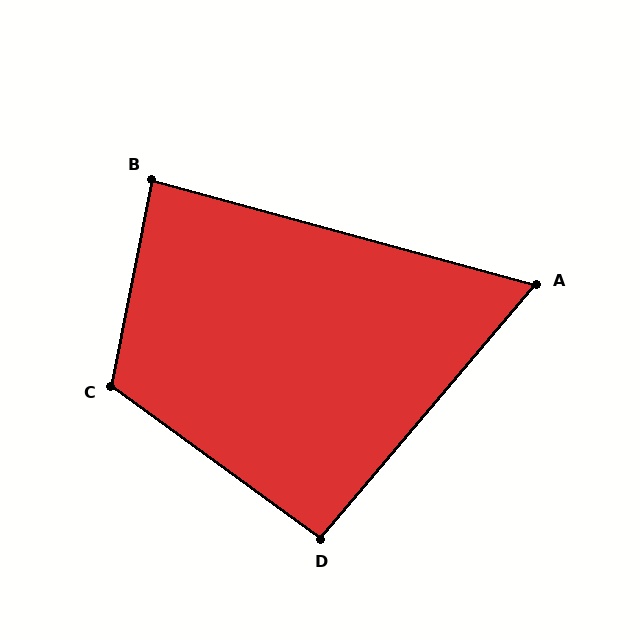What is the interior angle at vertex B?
Approximately 86 degrees (approximately right).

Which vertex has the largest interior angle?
C, at approximately 115 degrees.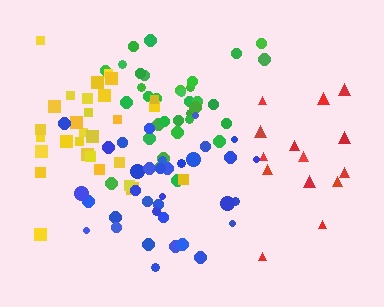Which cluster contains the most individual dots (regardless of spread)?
Green (35).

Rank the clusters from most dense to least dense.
green, yellow, blue, red.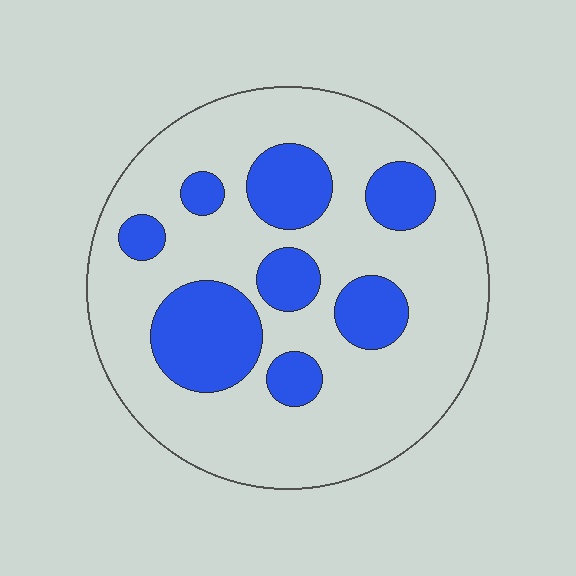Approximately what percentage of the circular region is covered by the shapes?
Approximately 25%.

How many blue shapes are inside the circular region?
8.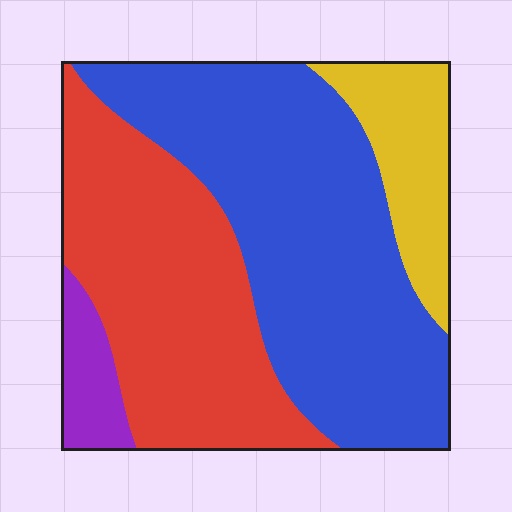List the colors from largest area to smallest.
From largest to smallest: blue, red, yellow, purple.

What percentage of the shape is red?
Red covers 35% of the shape.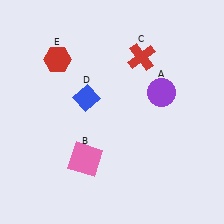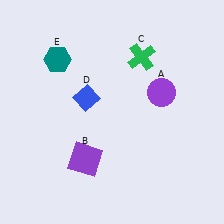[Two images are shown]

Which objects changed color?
B changed from pink to purple. C changed from red to green. E changed from red to teal.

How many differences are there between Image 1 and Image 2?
There are 3 differences between the two images.